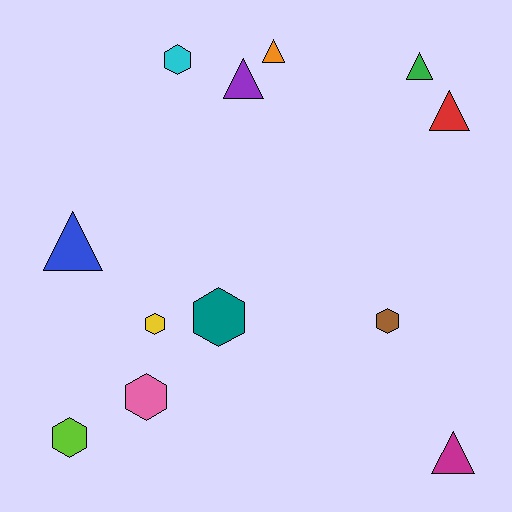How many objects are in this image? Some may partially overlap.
There are 12 objects.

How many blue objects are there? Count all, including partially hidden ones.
There is 1 blue object.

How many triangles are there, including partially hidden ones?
There are 6 triangles.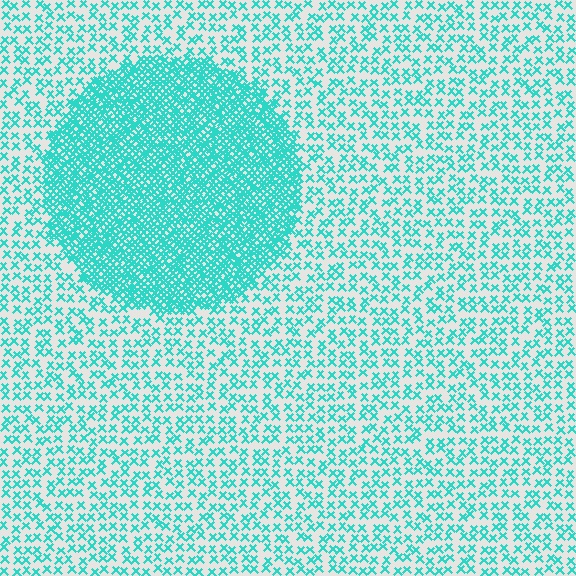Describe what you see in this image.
The image contains small cyan elements arranged at two different densities. A circle-shaped region is visible where the elements are more densely packed than the surrounding area.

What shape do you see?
I see a circle.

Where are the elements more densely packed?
The elements are more densely packed inside the circle boundary.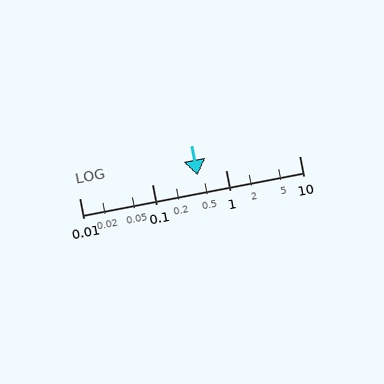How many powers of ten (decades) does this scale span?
The scale spans 3 decades, from 0.01 to 10.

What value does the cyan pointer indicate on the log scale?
The pointer indicates approximately 0.41.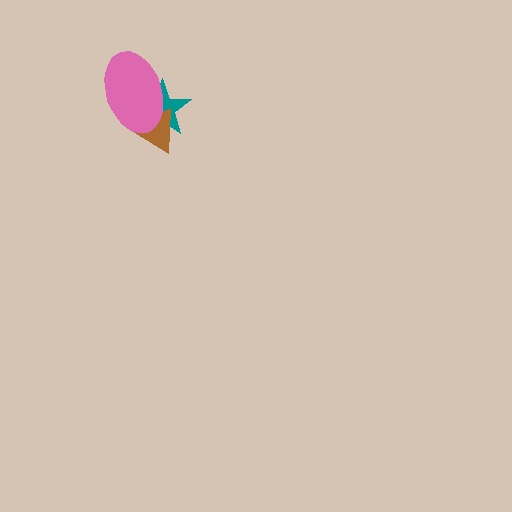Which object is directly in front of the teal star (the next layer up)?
The brown triangle is directly in front of the teal star.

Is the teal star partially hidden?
Yes, it is partially covered by another shape.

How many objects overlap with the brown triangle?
2 objects overlap with the brown triangle.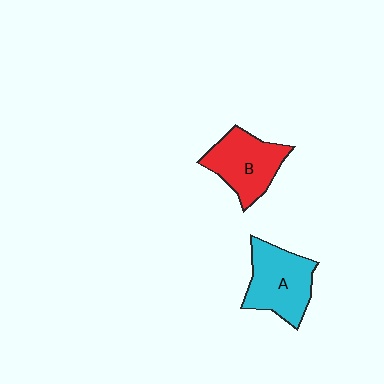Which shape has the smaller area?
Shape B (red).